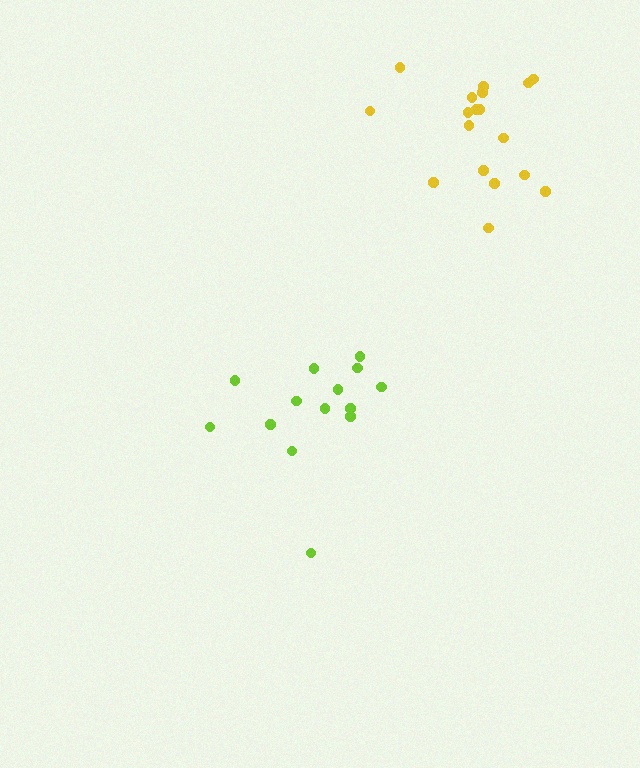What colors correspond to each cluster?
The clusters are colored: lime, yellow.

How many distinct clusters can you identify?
There are 2 distinct clusters.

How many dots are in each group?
Group 1: 14 dots, Group 2: 18 dots (32 total).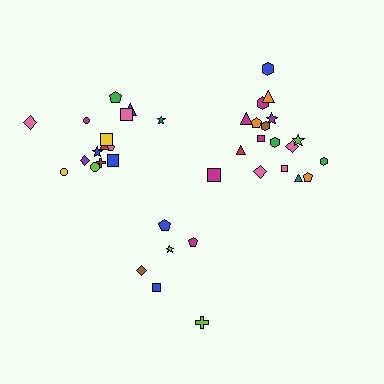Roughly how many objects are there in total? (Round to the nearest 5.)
Roughly 40 objects in total.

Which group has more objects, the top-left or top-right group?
The top-right group.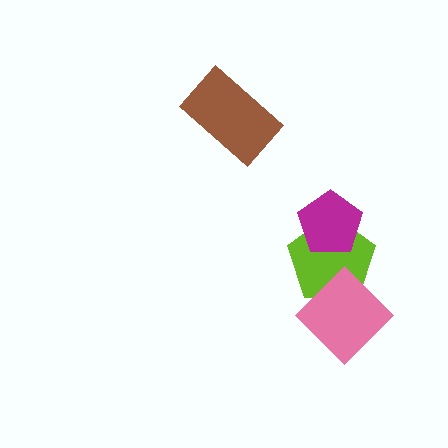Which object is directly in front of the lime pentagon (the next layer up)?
The magenta pentagon is directly in front of the lime pentagon.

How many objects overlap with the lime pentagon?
2 objects overlap with the lime pentagon.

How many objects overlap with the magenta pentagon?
1 object overlaps with the magenta pentagon.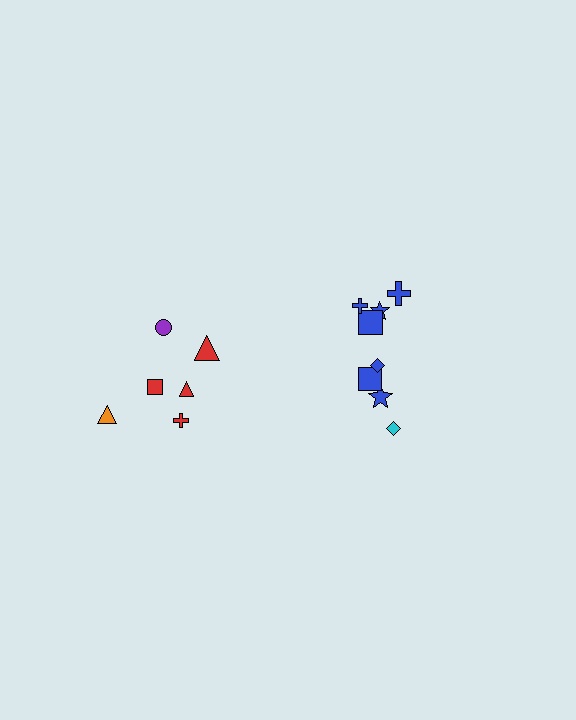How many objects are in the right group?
There are 8 objects.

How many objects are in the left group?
There are 6 objects.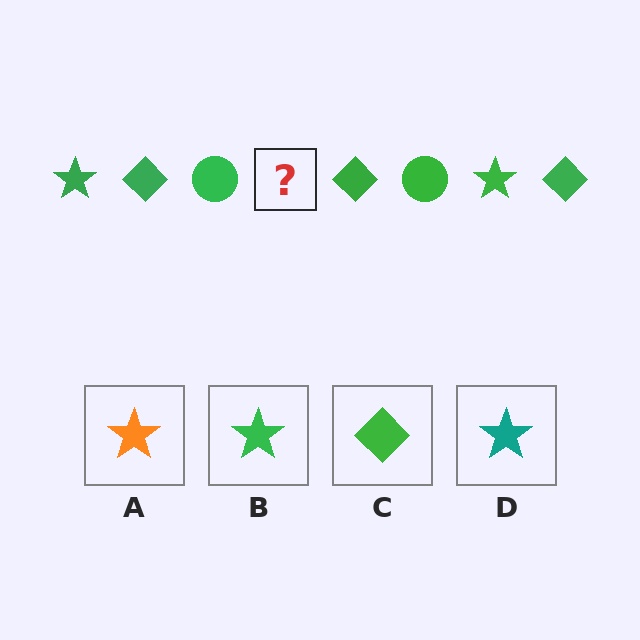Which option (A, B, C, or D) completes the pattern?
B.